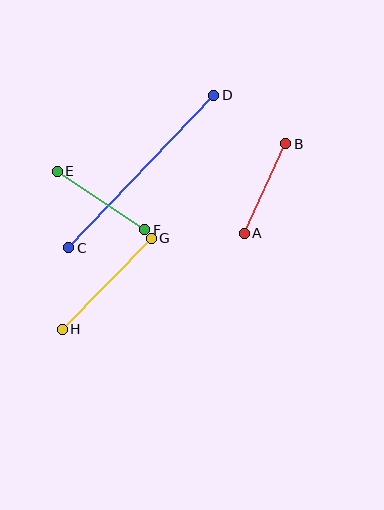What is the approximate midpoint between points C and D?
The midpoint is at approximately (141, 171) pixels.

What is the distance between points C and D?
The distance is approximately 210 pixels.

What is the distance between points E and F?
The distance is approximately 105 pixels.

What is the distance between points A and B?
The distance is approximately 99 pixels.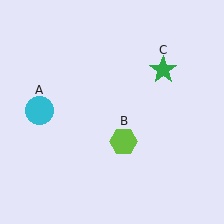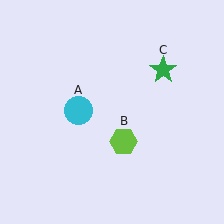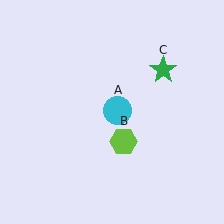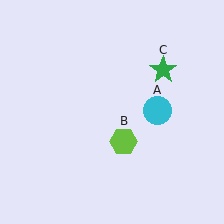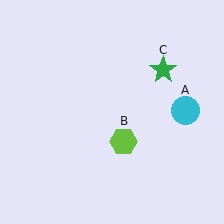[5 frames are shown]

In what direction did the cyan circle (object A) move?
The cyan circle (object A) moved right.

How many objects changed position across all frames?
1 object changed position: cyan circle (object A).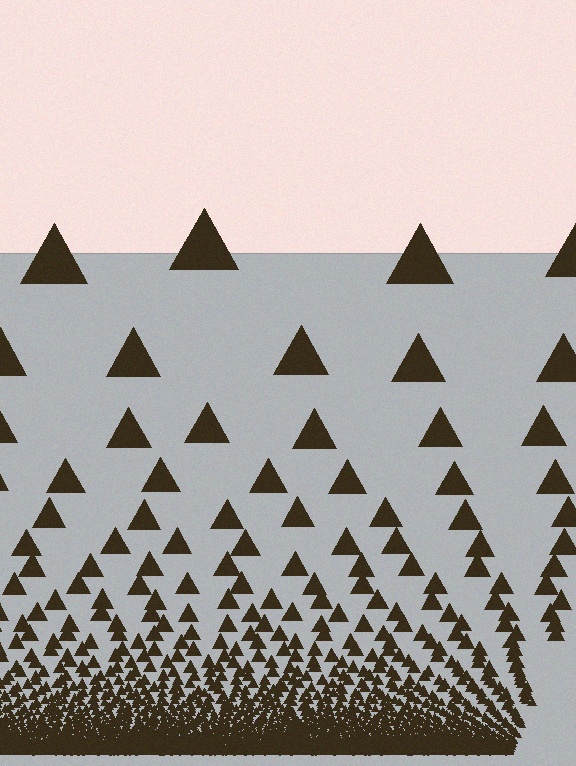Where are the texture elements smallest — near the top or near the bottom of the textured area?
Near the bottom.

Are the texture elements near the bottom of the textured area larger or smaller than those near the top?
Smaller. The gradient is inverted — elements near the bottom are smaller and denser.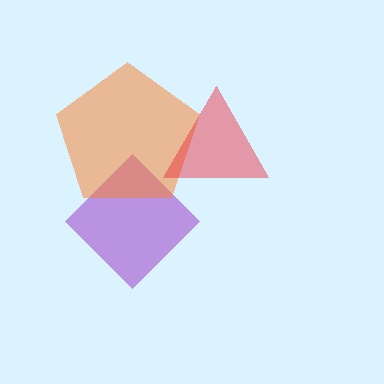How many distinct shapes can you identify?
There are 3 distinct shapes: a purple diamond, an orange pentagon, a red triangle.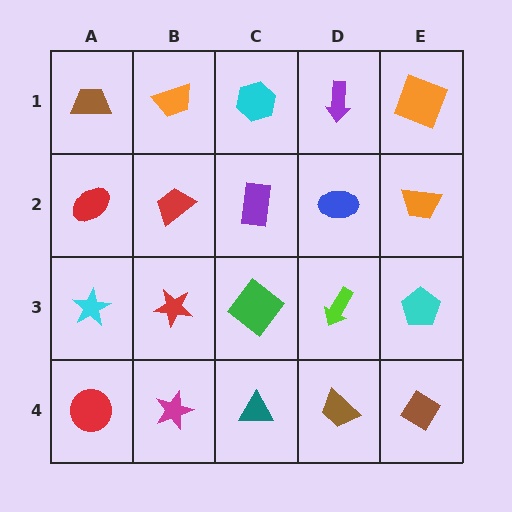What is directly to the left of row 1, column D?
A cyan hexagon.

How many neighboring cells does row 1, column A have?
2.